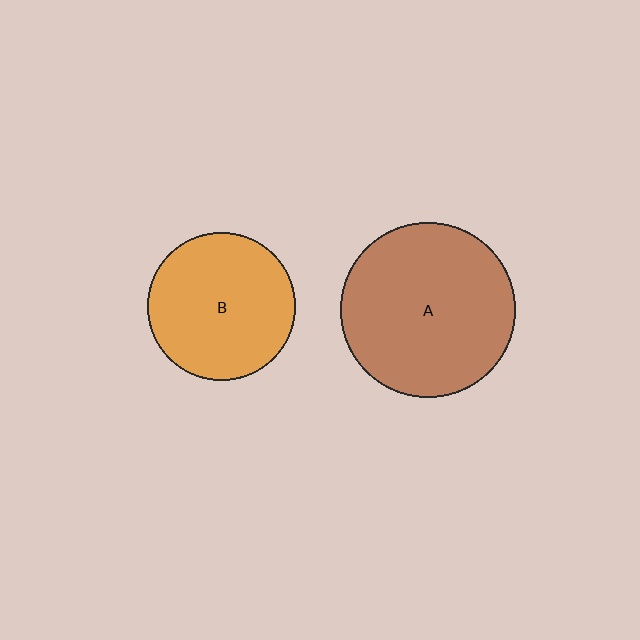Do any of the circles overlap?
No, none of the circles overlap.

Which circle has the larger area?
Circle A (brown).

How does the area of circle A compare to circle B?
Approximately 1.4 times.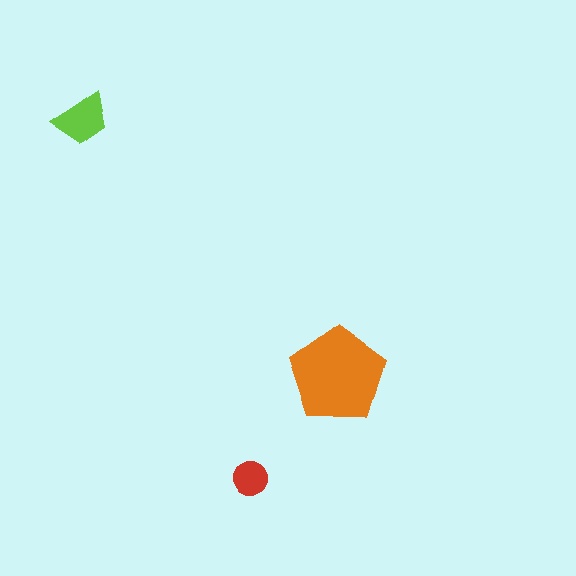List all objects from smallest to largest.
The red circle, the lime trapezoid, the orange pentagon.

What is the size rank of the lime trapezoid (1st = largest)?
2nd.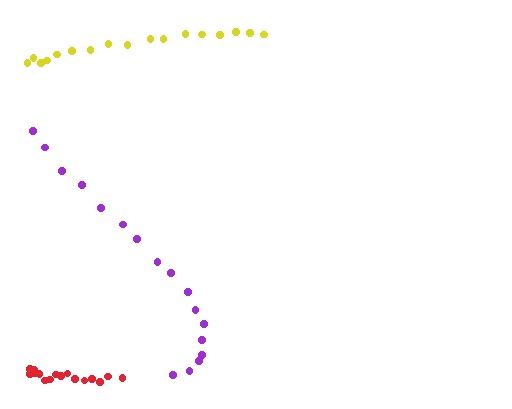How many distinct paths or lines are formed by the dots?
There are 3 distinct paths.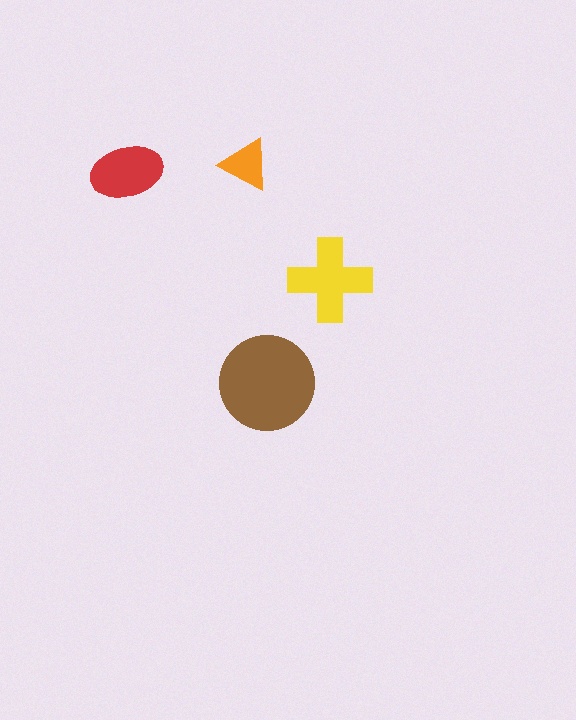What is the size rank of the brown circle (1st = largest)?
1st.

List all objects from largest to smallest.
The brown circle, the yellow cross, the red ellipse, the orange triangle.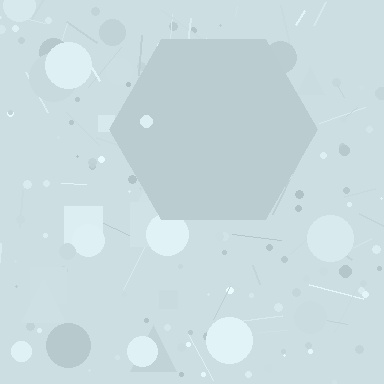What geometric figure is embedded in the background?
A hexagon is embedded in the background.